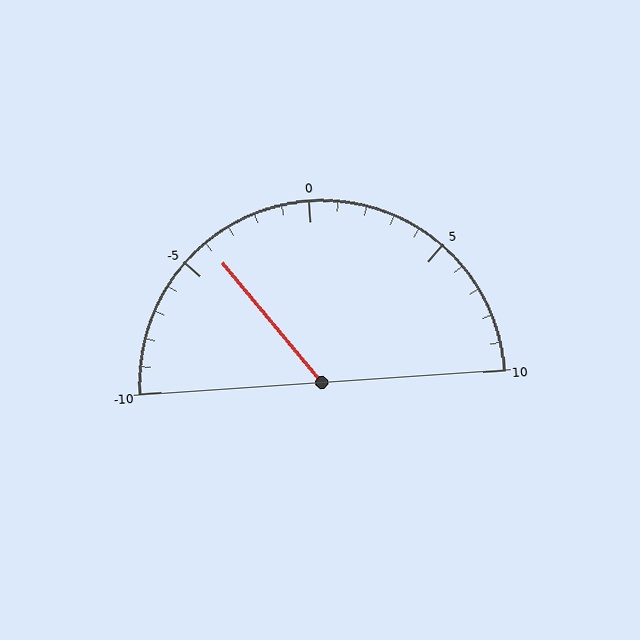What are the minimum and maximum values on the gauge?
The gauge ranges from -10 to 10.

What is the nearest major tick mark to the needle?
The nearest major tick mark is -5.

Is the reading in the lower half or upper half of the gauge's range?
The reading is in the lower half of the range (-10 to 10).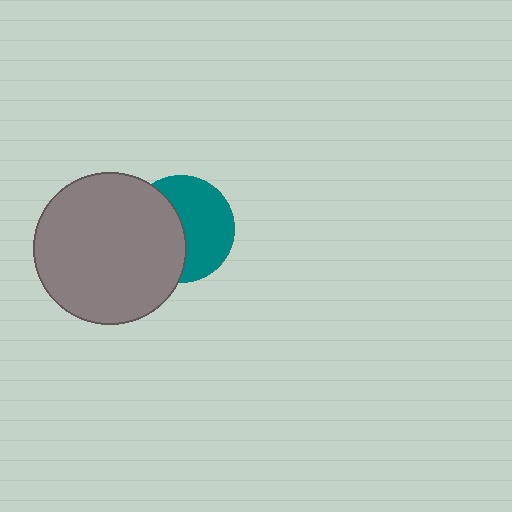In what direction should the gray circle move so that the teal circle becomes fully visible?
The gray circle should move left. That is the shortest direction to clear the overlap and leave the teal circle fully visible.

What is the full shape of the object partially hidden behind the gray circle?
The partially hidden object is a teal circle.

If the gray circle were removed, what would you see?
You would see the complete teal circle.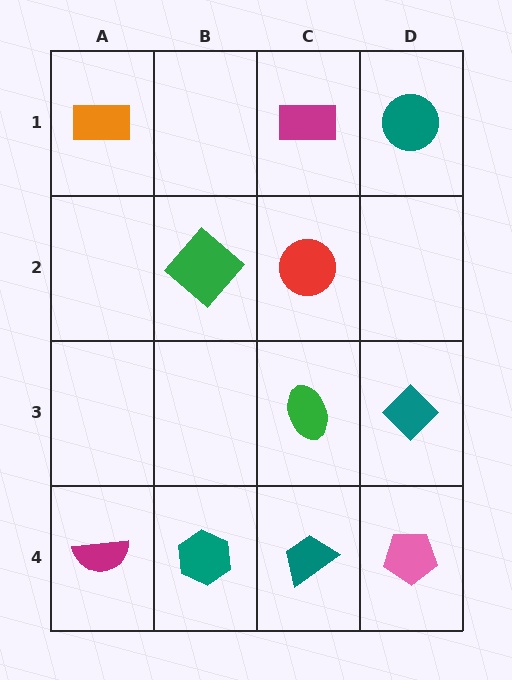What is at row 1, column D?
A teal circle.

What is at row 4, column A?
A magenta semicircle.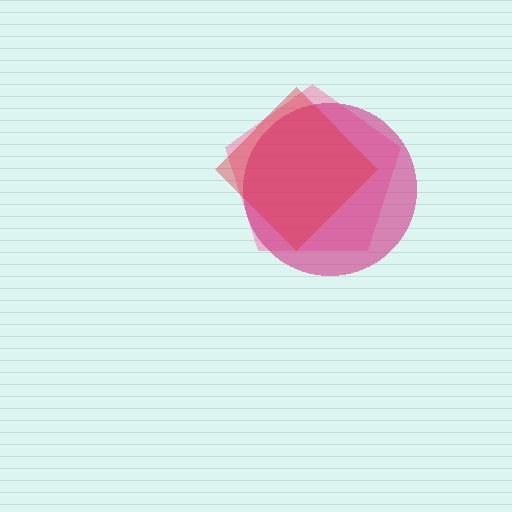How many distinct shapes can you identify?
There are 3 distinct shapes: a pink pentagon, a magenta circle, a red diamond.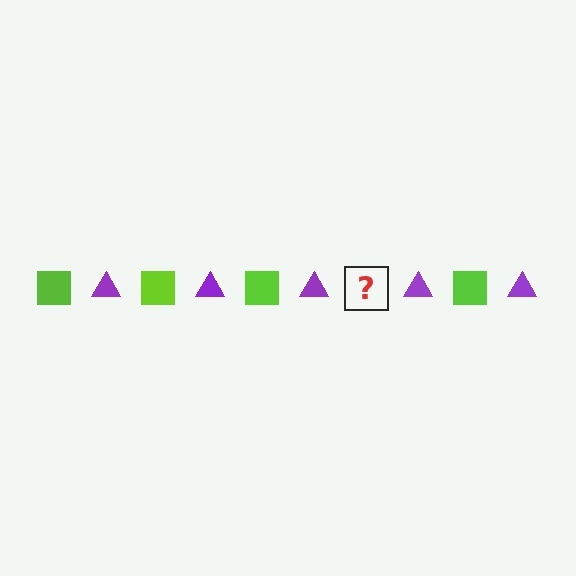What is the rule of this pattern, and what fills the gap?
The rule is that the pattern alternates between lime square and purple triangle. The gap should be filled with a lime square.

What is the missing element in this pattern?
The missing element is a lime square.